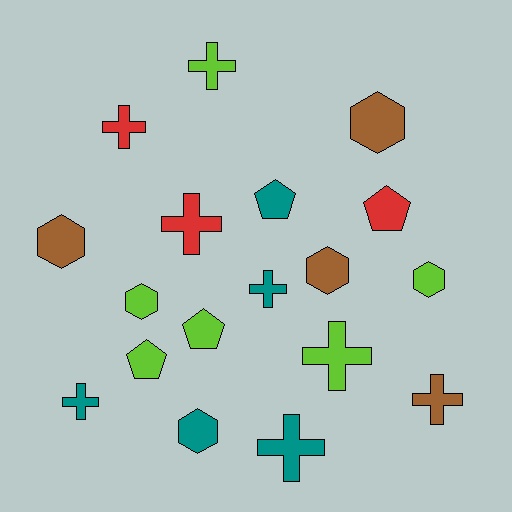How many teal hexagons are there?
There is 1 teal hexagon.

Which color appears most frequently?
Lime, with 6 objects.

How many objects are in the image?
There are 18 objects.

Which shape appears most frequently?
Cross, with 8 objects.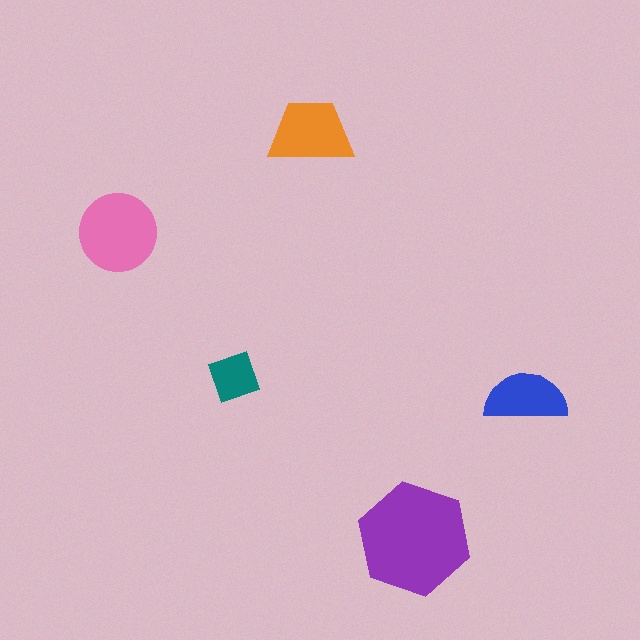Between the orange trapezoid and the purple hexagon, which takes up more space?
The purple hexagon.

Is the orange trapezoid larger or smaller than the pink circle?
Smaller.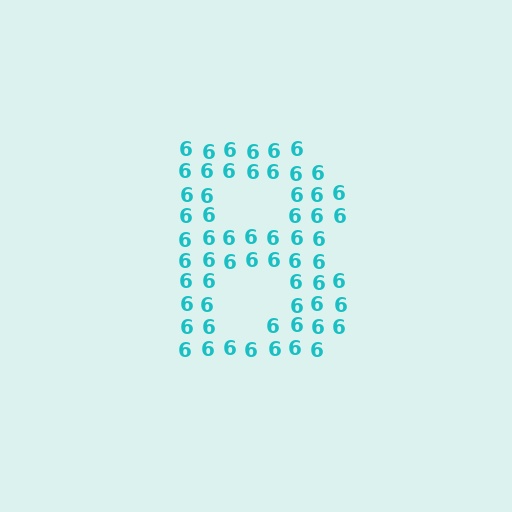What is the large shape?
The large shape is the letter B.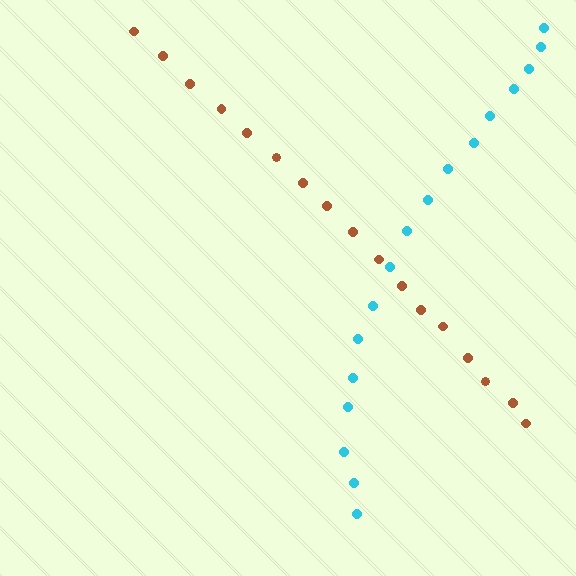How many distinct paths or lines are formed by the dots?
There are 2 distinct paths.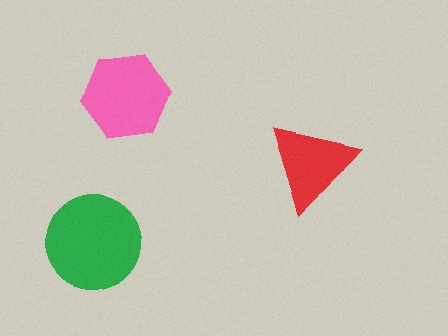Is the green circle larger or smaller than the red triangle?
Larger.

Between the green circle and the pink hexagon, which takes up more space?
The green circle.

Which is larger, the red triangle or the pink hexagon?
The pink hexagon.